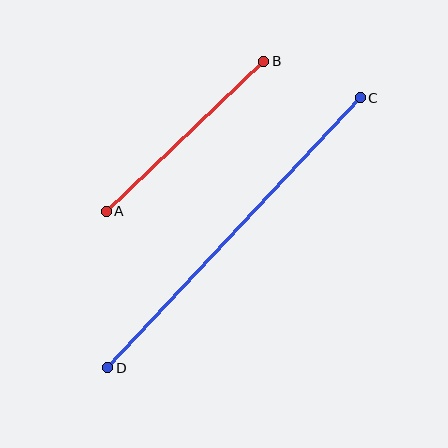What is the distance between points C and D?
The distance is approximately 370 pixels.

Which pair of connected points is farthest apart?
Points C and D are farthest apart.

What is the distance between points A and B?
The distance is approximately 218 pixels.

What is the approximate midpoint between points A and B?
The midpoint is at approximately (185, 136) pixels.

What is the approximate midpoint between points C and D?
The midpoint is at approximately (234, 233) pixels.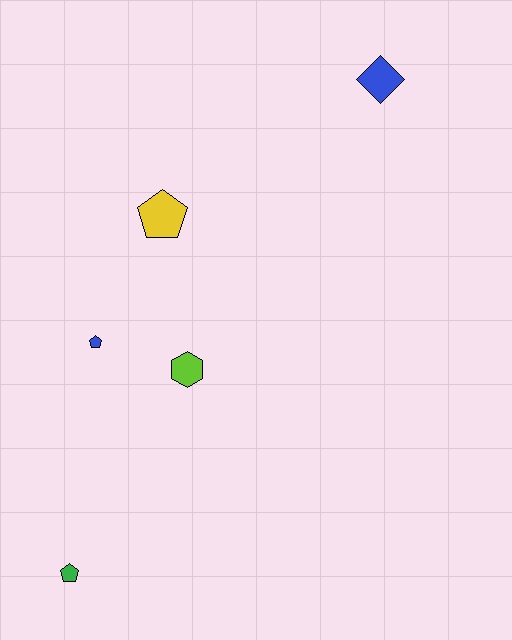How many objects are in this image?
There are 5 objects.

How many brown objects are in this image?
There are no brown objects.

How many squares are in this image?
There are no squares.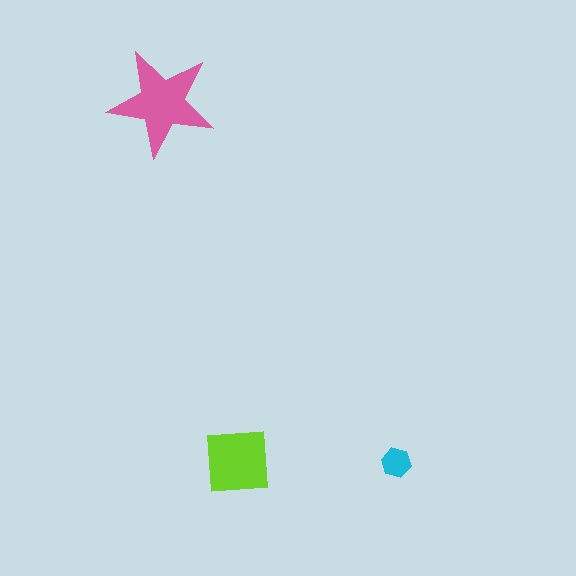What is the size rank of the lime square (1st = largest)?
2nd.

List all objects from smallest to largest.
The cyan hexagon, the lime square, the pink star.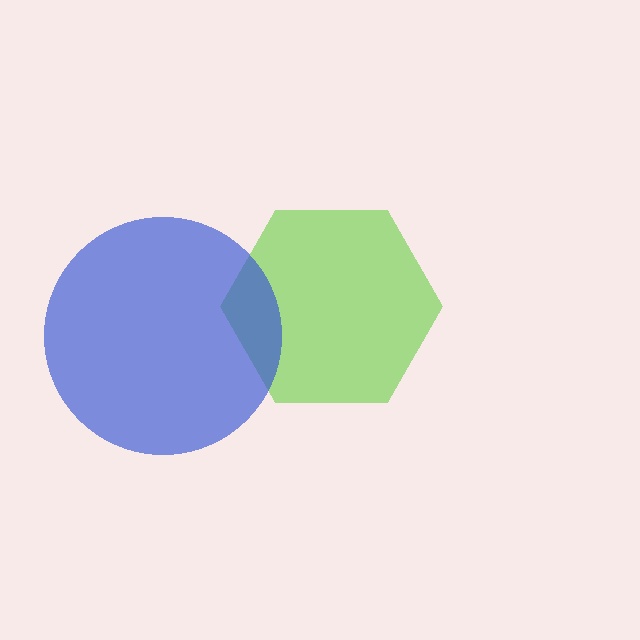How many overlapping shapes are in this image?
There are 2 overlapping shapes in the image.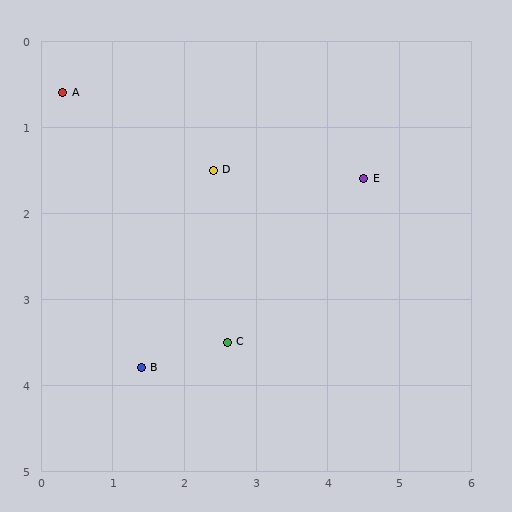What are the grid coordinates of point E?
Point E is at approximately (4.5, 1.6).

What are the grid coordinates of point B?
Point B is at approximately (1.4, 3.8).